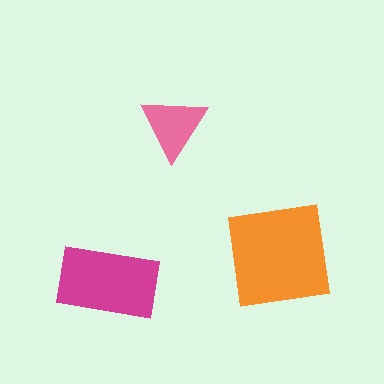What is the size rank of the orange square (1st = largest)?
1st.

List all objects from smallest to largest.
The pink triangle, the magenta rectangle, the orange square.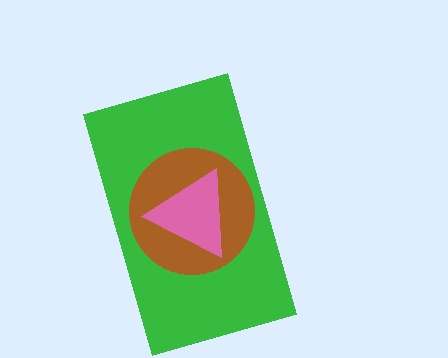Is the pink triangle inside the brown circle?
Yes.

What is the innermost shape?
The pink triangle.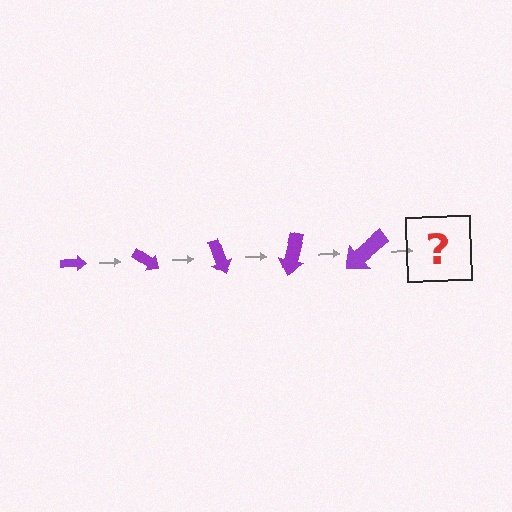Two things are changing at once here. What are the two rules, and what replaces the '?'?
The two rules are that the arrow grows larger each step and it rotates 35 degrees each step. The '?' should be an arrow, larger than the previous one and rotated 175 degrees from the start.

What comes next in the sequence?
The next element should be an arrow, larger than the previous one and rotated 175 degrees from the start.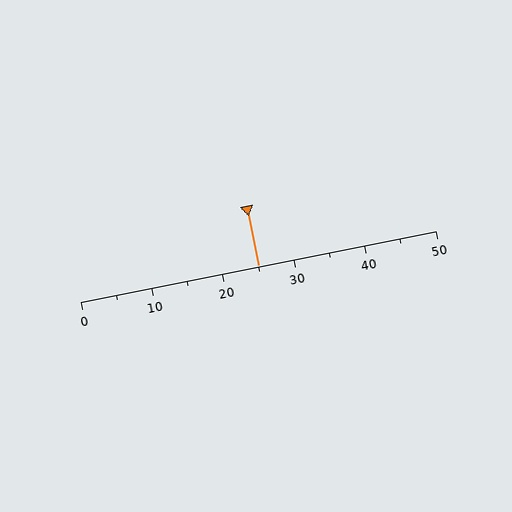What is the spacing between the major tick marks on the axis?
The major ticks are spaced 10 apart.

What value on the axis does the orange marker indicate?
The marker indicates approximately 25.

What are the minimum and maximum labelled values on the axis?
The axis runs from 0 to 50.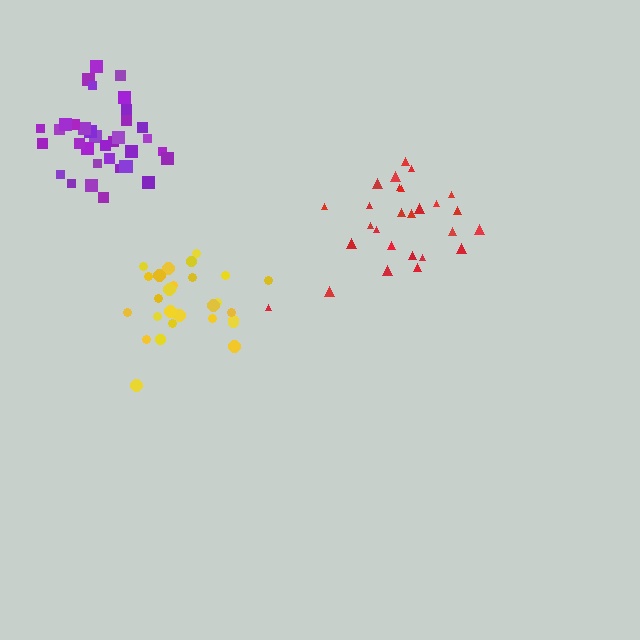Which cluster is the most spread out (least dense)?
Red.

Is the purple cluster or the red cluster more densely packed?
Purple.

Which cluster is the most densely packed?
Purple.